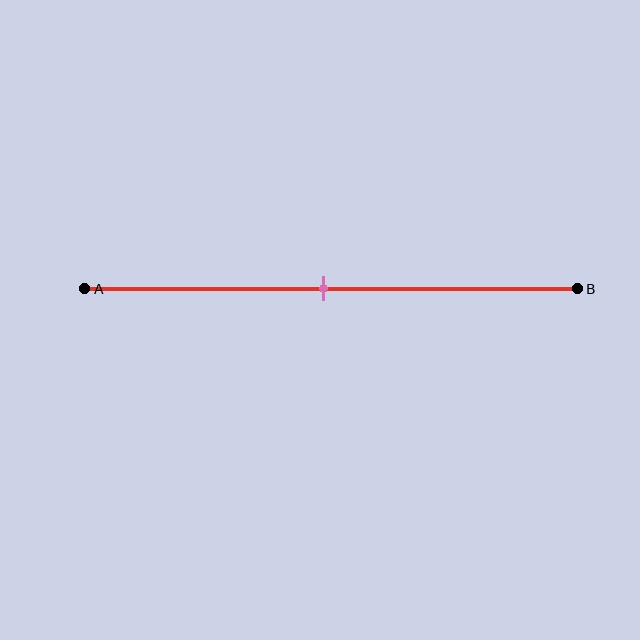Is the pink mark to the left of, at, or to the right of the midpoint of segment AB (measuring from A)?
The pink mark is approximately at the midpoint of segment AB.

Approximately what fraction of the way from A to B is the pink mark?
The pink mark is approximately 50% of the way from A to B.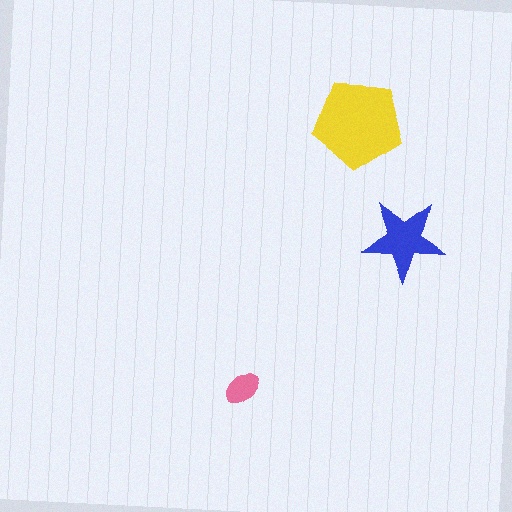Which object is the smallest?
The pink ellipse.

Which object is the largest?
The yellow pentagon.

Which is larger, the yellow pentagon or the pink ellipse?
The yellow pentagon.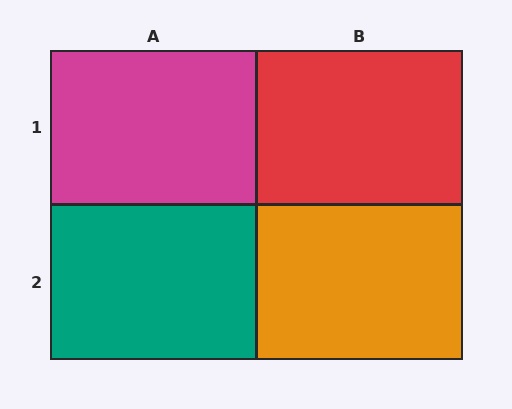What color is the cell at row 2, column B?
Orange.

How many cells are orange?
1 cell is orange.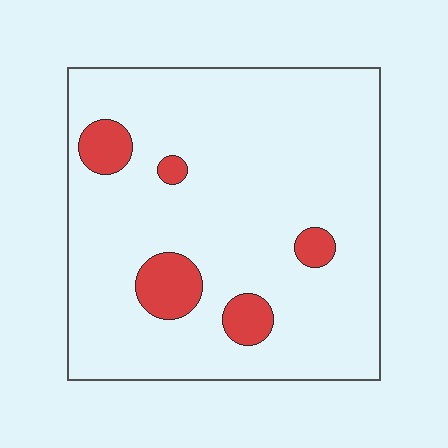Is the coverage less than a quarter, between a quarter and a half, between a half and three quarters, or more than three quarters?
Less than a quarter.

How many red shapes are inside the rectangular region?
5.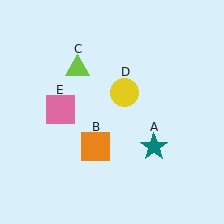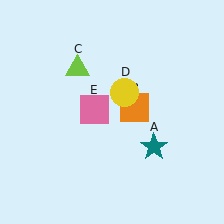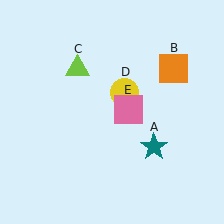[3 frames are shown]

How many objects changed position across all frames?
2 objects changed position: orange square (object B), pink square (object E).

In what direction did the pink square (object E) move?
The pink square (object E) moved right.